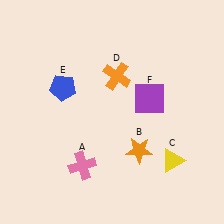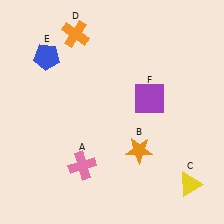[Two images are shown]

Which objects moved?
The objects that moved are: the yellow triangle (C), the orange cross (D), the blue pentagon (E).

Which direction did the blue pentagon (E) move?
The blue pentagon (E) moved up.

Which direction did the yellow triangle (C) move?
The yellow triangle (C) moved down.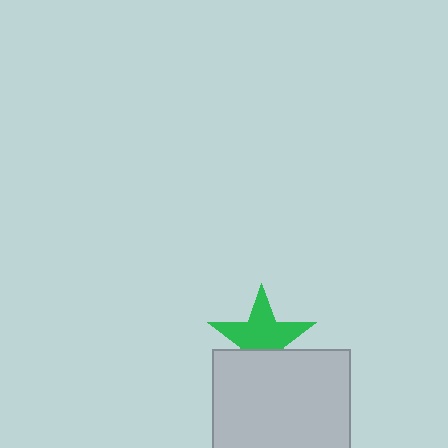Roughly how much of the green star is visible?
Most of it is visible (roughly 66%).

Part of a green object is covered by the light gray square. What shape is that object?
It is a star.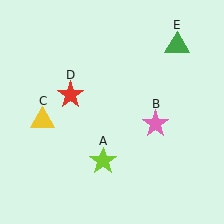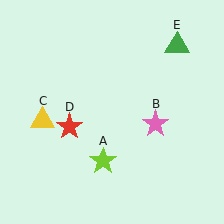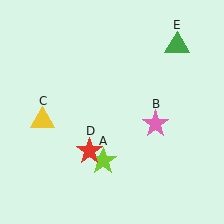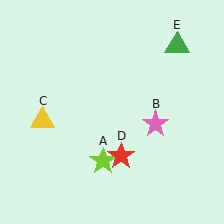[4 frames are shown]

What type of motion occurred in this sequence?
The red star (object D) rotated counterclockwise around the center of the scene.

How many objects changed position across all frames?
1 object changed position: red star (object D).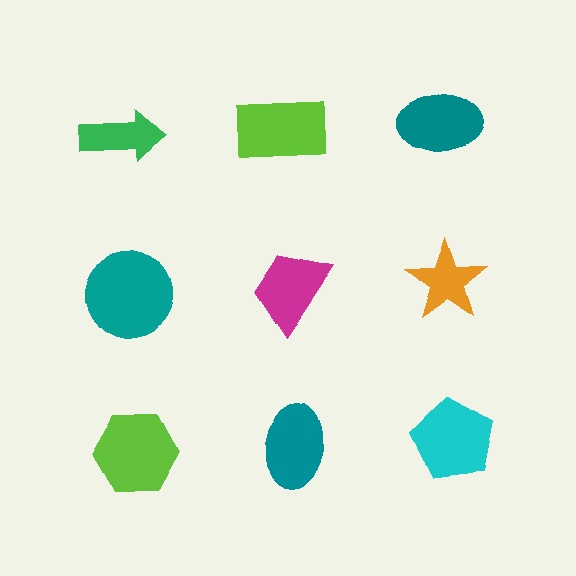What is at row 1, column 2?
A lime rectangle.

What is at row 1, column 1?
A green arrow.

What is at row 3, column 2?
A teal ellipse.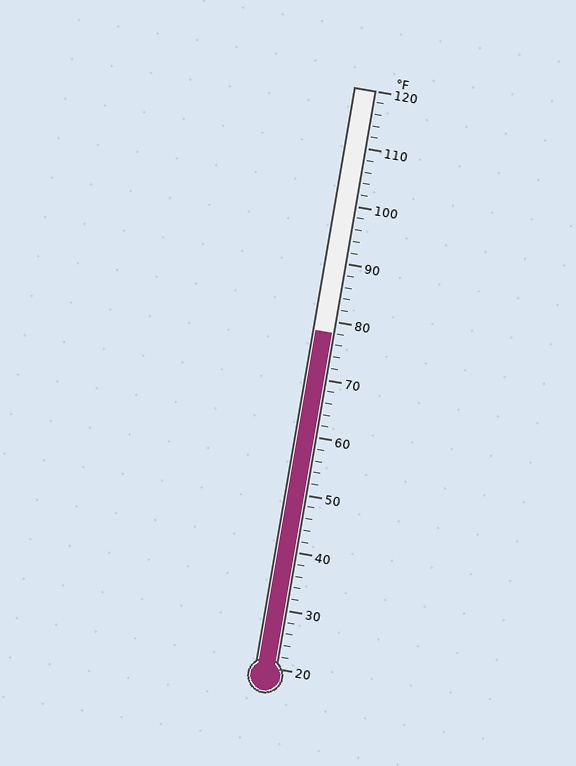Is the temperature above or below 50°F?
The temperature is above 50°F.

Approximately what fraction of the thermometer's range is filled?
The thermometer is filled to approximately 60% of its range.